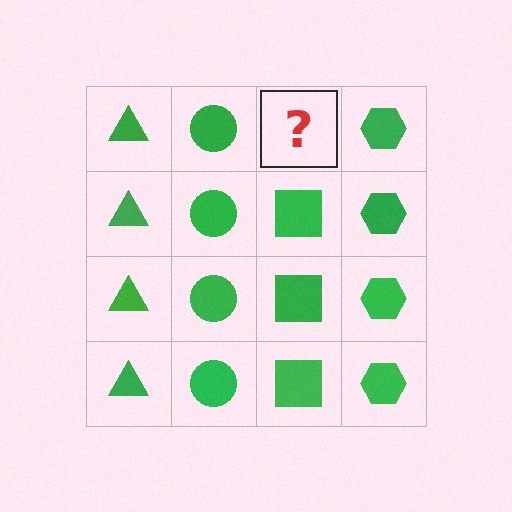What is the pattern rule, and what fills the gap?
The rule is that each column has a consistent shape. The gap should be filled with a green square.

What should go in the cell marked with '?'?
The missing cell should contain a green square.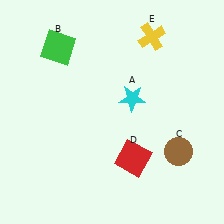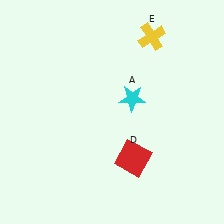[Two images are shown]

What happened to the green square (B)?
The green square (B) was removed in Image 2. It was in the top-left area of Image 1.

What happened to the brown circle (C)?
The brown circle (C) was removed in Image 2. It was in the bottom-right area of Image 1.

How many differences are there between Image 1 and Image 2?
There are 2 differences between the two images.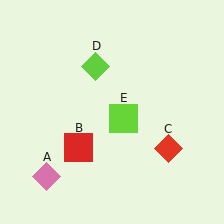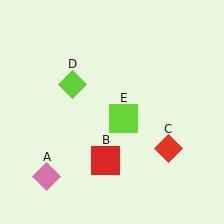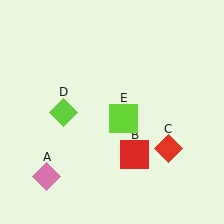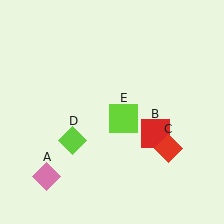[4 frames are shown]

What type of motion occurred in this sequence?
The red square (object B), lime diamond (object D) rotated counterclockwise around the center of the scene.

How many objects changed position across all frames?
2 objects changed position: red square (object B), lime diamond (object D).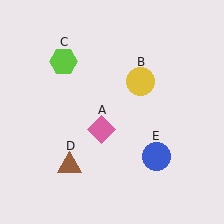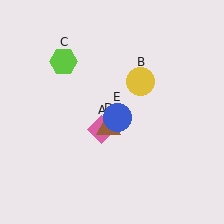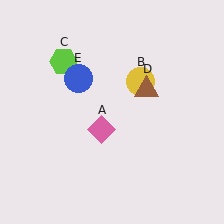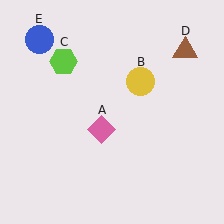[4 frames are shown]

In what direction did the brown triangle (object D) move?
The brown triangle (object D) moved up and to the right.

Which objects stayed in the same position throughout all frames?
Pink diamond (object A) and yellow circle (object B) and lime hexagon (object C) remained stationary.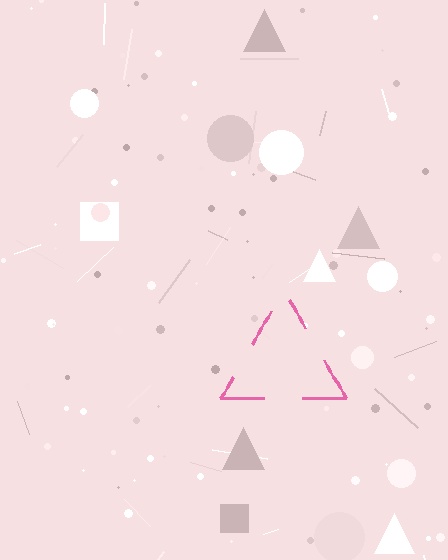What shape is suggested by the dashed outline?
The dashed outline suggests a triangle.